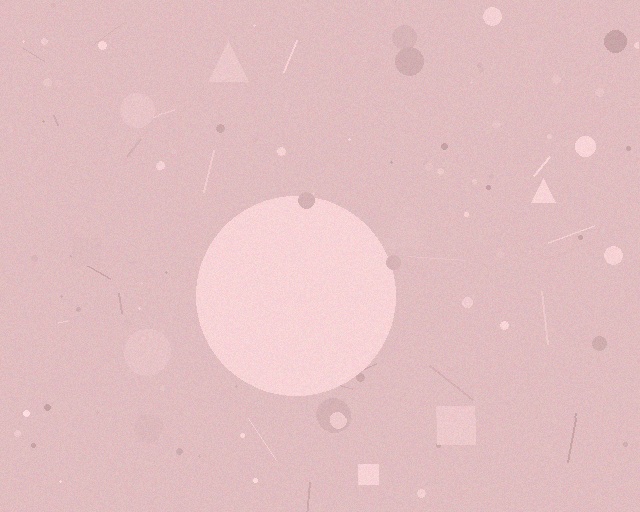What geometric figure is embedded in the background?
A circle is embedded in the background.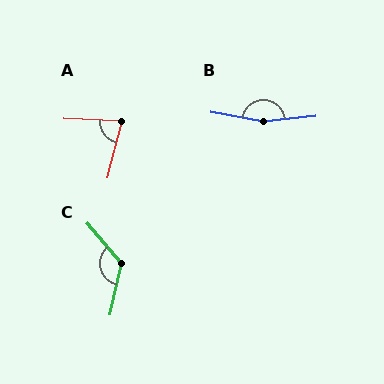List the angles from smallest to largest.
A (78°), C (126°), B (164°).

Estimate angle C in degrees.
Approximately 126 degrees.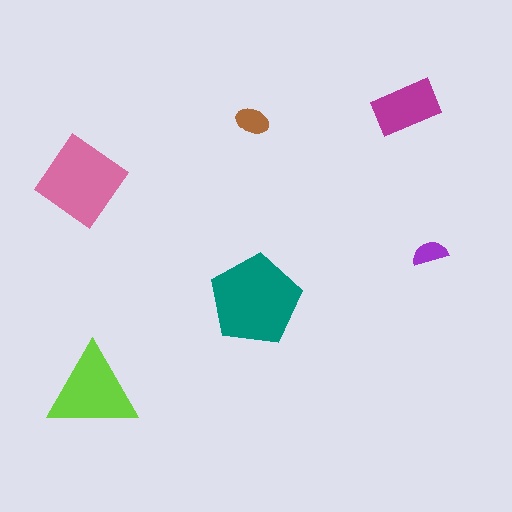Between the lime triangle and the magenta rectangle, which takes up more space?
The lime triangle.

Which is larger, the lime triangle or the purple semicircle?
The lime triangle.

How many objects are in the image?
There are 6 objects in the image.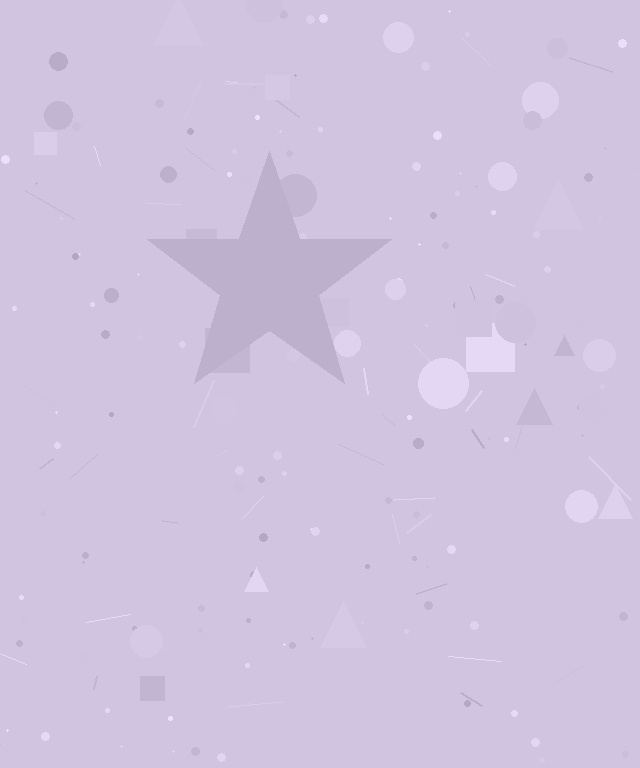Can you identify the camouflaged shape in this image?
The camouflaged shape is a star.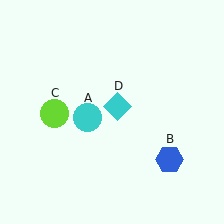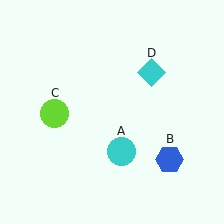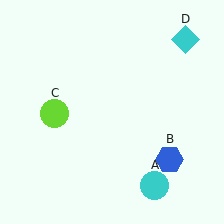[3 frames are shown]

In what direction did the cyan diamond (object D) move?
The cyan diamond (object D) moved up and to the right.